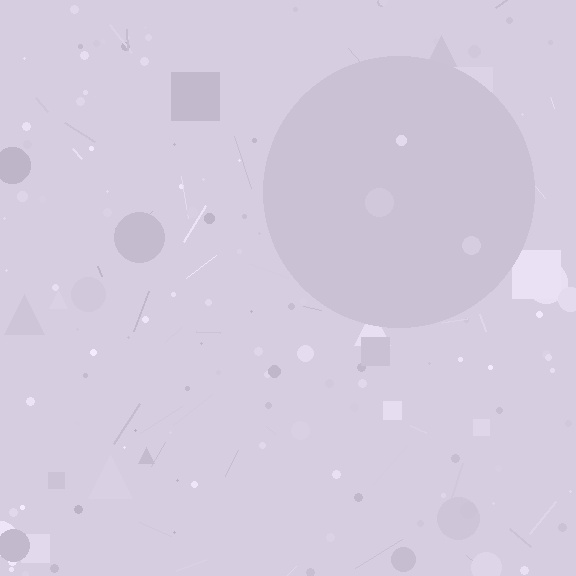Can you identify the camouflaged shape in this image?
The camouflaged shape is a circle.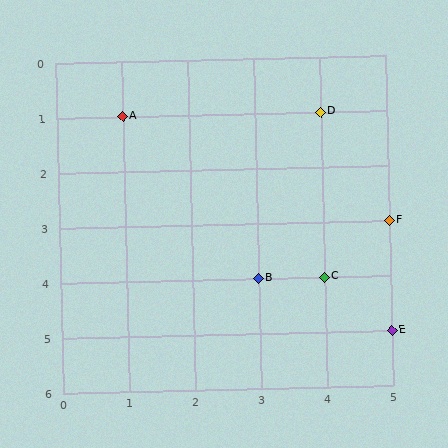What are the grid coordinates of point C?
Point C is at grid coordinates (4, 4).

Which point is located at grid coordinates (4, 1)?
Point D is at (4, 1).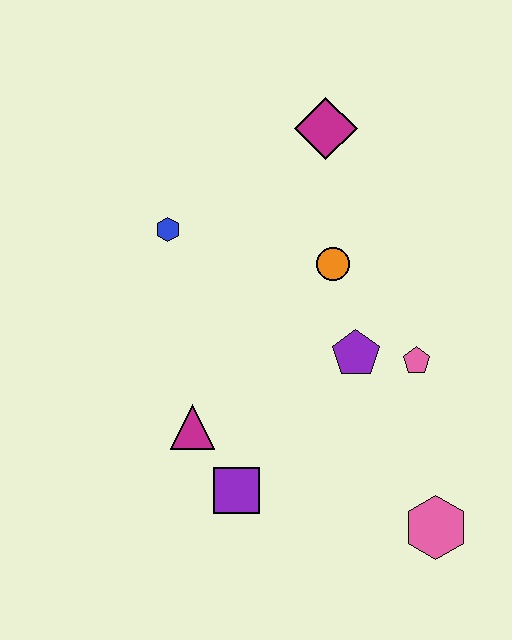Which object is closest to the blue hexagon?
The orange circle is closest to the blue hexagon.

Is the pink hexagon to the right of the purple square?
Yes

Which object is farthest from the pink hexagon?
The magenta diamond is farthest from the pink hexagon.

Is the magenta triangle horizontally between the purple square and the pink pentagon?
No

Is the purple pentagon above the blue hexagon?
No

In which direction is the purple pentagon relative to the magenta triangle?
The purple pentagon is to the right of the magenta triangle.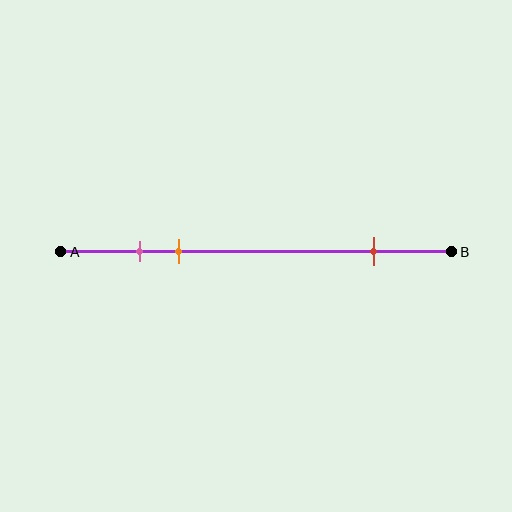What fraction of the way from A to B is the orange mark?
The orange mark is approximately 30% (0.3) of the way from A to B.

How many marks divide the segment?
There are 3 marks dividing the segment.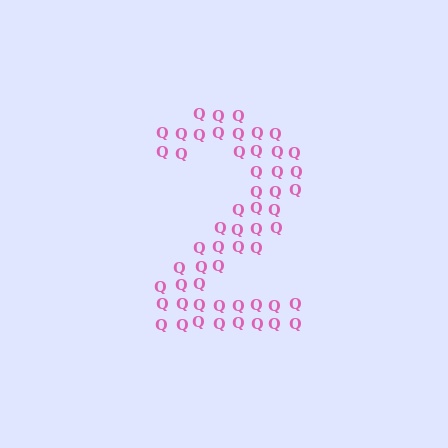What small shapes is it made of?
It is made of small letter Q's.